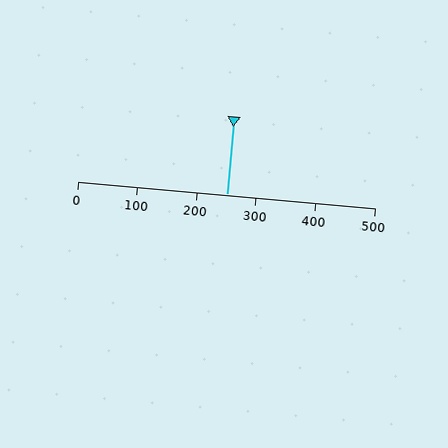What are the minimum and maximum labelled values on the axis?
The axis runs from 0 to 500.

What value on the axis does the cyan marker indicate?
The marker indicates approximately 250.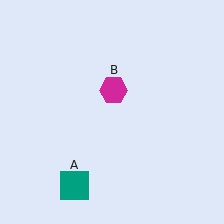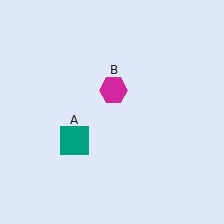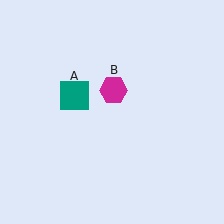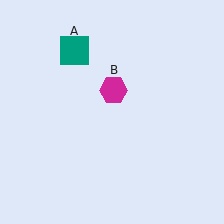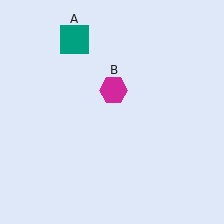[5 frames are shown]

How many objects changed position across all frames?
1 object changed position: teal square (object A).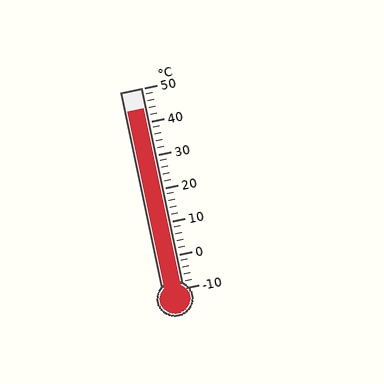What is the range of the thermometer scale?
The thermometer scale ranges from -10°C to 50°C.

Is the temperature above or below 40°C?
The temperature is above 40°C.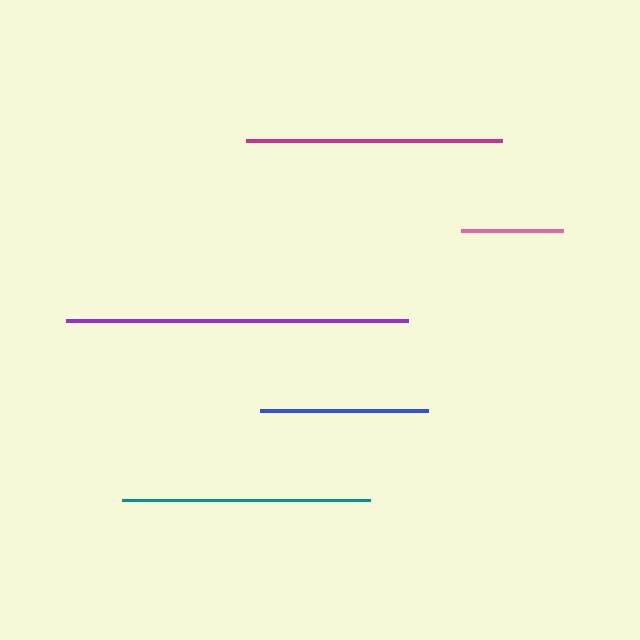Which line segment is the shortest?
The pink line is the shortest at approximately 102 pixels.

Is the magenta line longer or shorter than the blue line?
The magenta line is longer than the blue line.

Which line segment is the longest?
The purple line is the longest at approximately 342 pixels.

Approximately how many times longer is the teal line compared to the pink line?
The teal line is approximately 2.4 times the length of the pink line.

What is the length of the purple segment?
The purple segment is approximately 342 pixels long.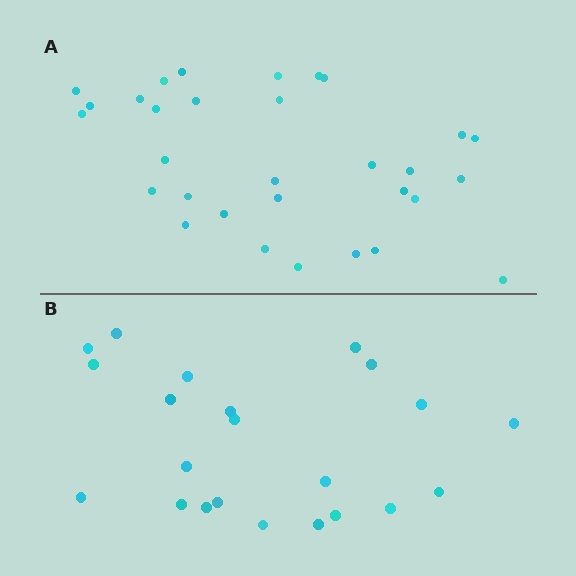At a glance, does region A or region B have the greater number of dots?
Region A (the top region) has more dots.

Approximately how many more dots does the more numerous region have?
Region A has roughly 8 or so more dots than region B.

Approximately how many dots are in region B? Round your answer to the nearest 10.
About 20 dots. (The exact count is 22, which rounds to 20.)